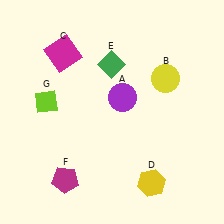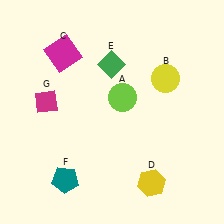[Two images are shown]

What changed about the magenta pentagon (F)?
In Image 1, F is magenta. In Image 2, it changed to teal.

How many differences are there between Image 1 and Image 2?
There are 3 differences between the two images.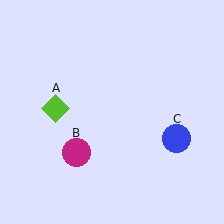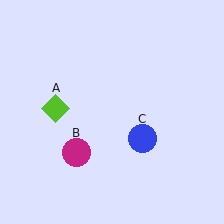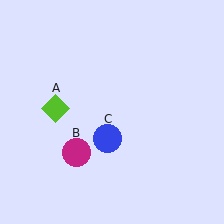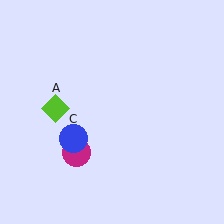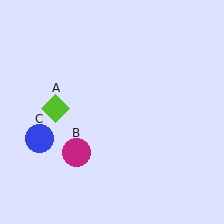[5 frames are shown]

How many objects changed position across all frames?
1 object changed position: blue circle (object C).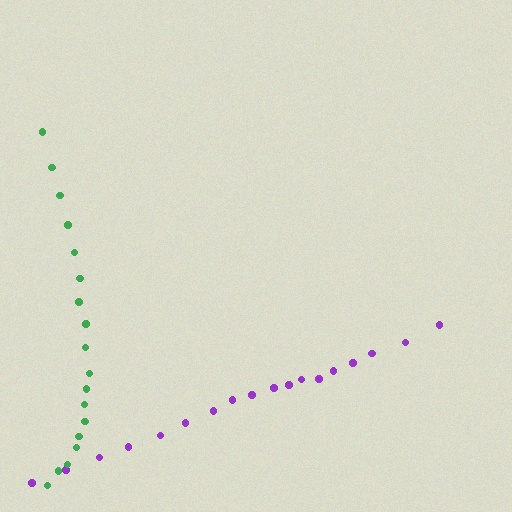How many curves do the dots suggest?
There are 2 distinct paths.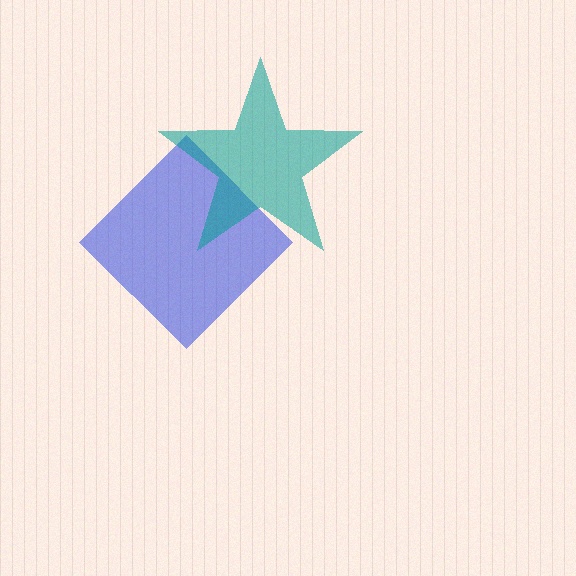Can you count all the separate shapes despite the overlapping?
Yes, there are 2 separate shapes.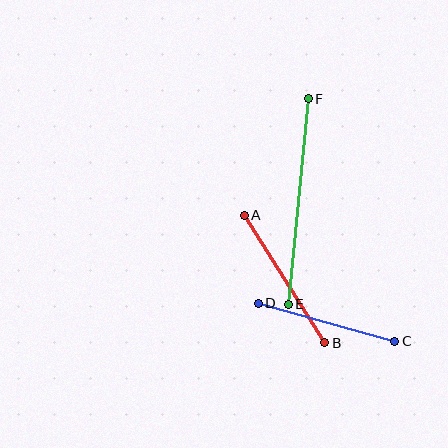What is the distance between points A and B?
The distance is approximately 151 pixels.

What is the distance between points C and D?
The distance is approximately 142 pixels.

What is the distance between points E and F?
The distance is approximately 207 pixels.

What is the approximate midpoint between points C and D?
The midpoint is at approximately (327, 322) pixels.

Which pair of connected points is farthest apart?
Points E and F are farthest apart.